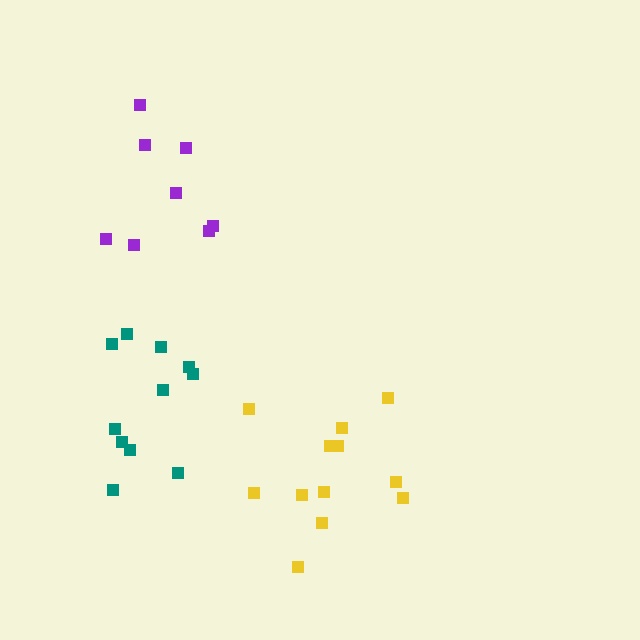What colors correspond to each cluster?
The clusters are colored: teal, purple, yellow.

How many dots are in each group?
Group 1: 11 dots, Group 2: 8 dots, Group 3: 12 dots (31 total).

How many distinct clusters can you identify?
There are 3 distinct clusters.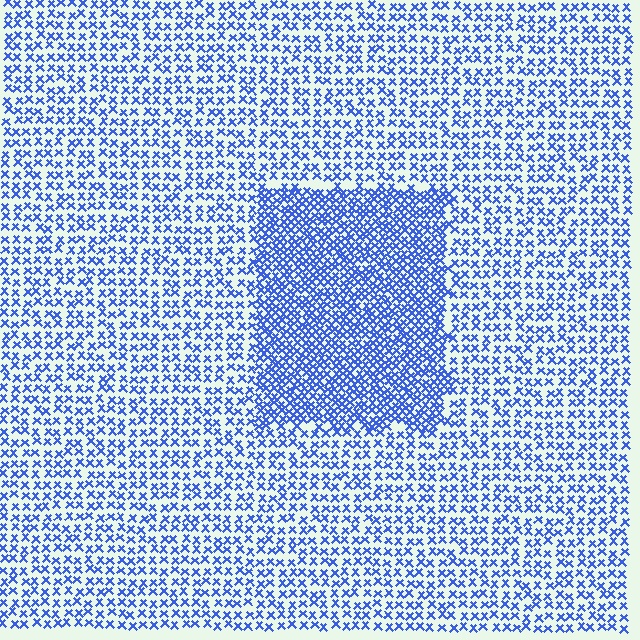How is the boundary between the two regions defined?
The boundary is defined by a change in element density (approximately 2.0x ratio). All elements are the same color, size, and shape.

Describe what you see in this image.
The image contains small blue elements arranged at two different densities. A rectangle-shaped region is visible where the elements are more densely packed than the surrounding area.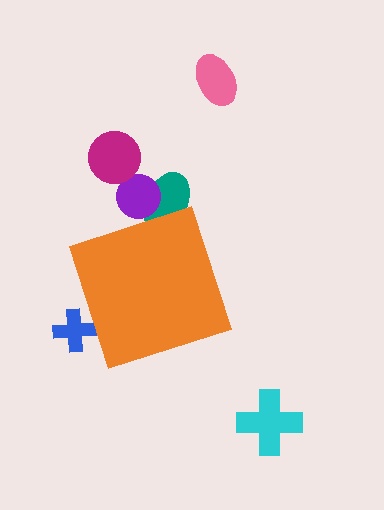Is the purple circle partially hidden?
Yes, the purple circle is partially hidden behind the orange diamond.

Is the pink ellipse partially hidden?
No, the pink ellipse is fully visible.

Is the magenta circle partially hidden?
No, the magenta circle is fully visible.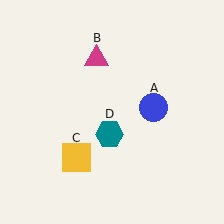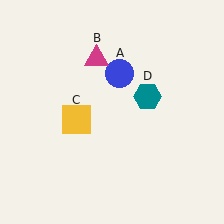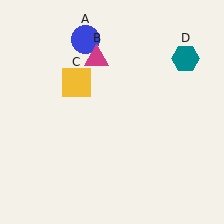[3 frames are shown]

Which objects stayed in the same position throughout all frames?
Magenta triangle (object B) remained stationary.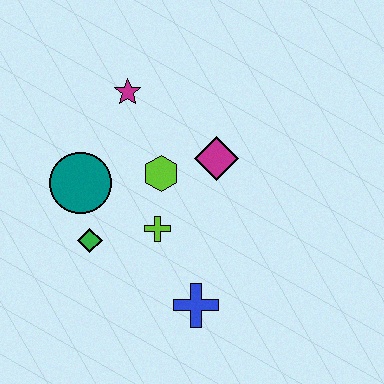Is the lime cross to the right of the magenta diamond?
No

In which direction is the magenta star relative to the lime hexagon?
The magenta star is above the lime hexagon.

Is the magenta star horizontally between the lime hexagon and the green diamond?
Yes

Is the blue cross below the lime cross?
Yes